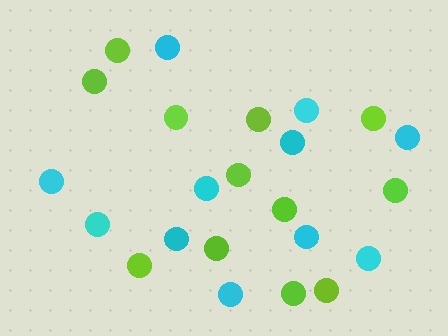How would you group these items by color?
There are 2 groups: one group of cyan circles (11) and one group of lime circles (12).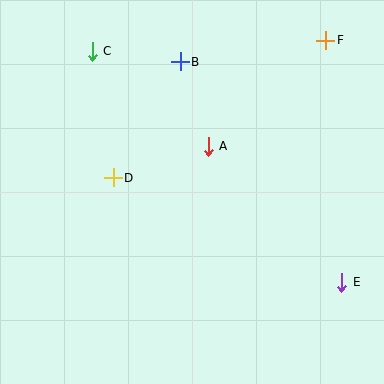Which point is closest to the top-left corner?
Point C is closest to the top-left corner.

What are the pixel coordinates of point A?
Point A is at (208, 146).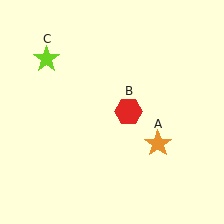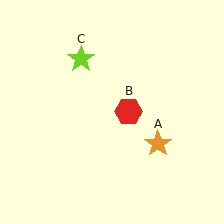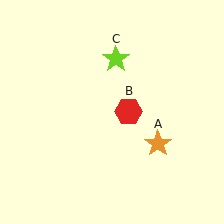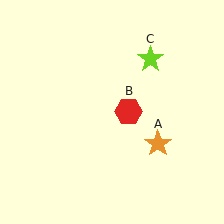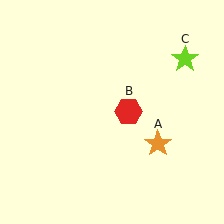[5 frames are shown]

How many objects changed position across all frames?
1 object changed position: lime star (object C).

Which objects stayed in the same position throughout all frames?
Orange star (object A) and red hexagon (object B) remained stationary.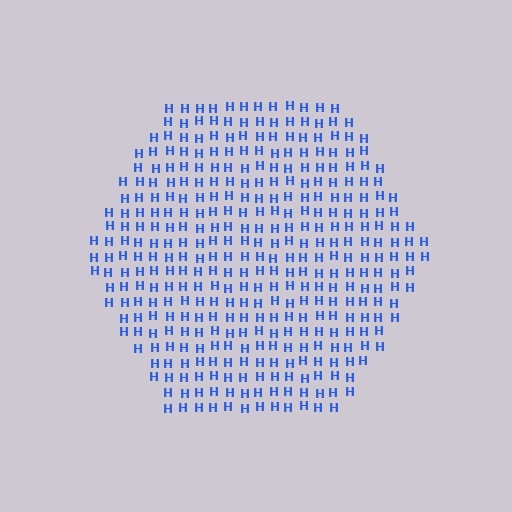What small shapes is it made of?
It is made of small letter H's.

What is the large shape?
The large shape is a hexagon.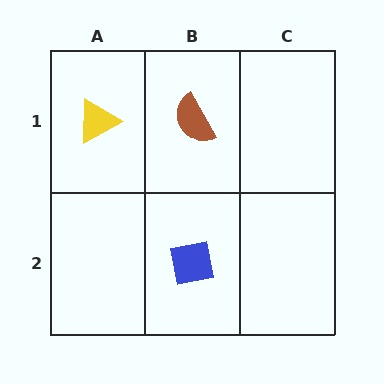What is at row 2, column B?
A blue square.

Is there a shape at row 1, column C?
No, that cell is empty.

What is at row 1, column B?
A brown semicircle.